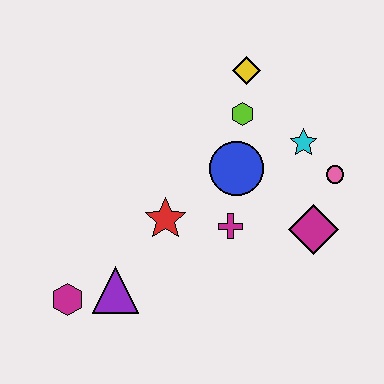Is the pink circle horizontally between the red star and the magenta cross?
No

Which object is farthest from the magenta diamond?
The magenta hexagon is farthest from the magenta diamond.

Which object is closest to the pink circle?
The cyan star is closest to the pink circle.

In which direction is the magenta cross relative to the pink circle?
The magenta cross is to the left of the pink circle.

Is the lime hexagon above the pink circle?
Yes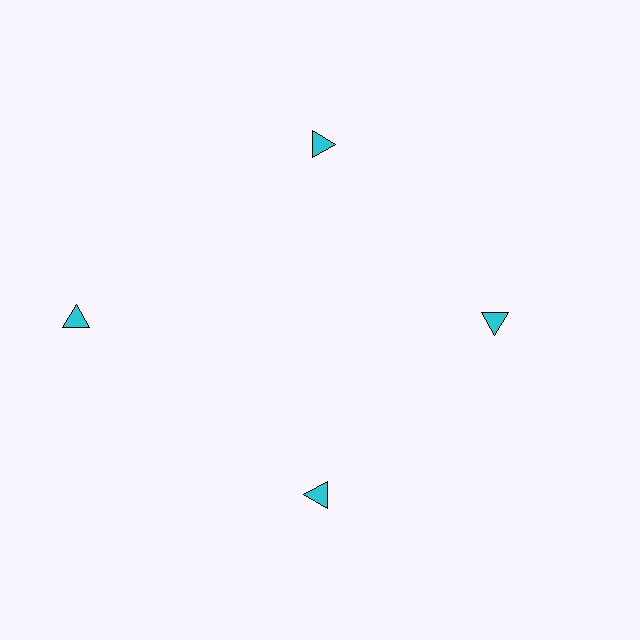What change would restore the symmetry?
The symmetry would be restored by moving it inward, back onto the ring so that all 4 triangles sit at equal angles and equal distance from the center.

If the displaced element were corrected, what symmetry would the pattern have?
It would have 4-fold rotational symmetry — the pattern would map onto itself every 90 degrees.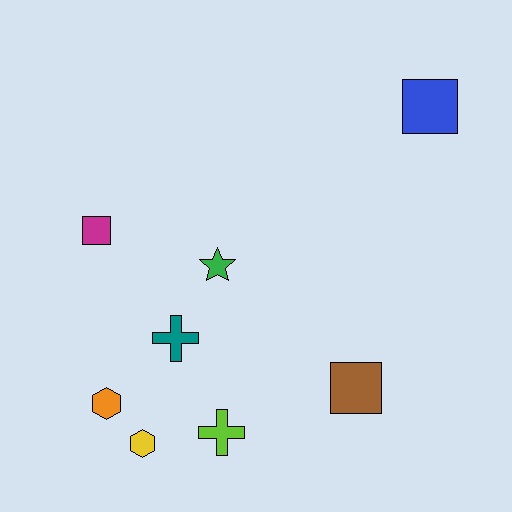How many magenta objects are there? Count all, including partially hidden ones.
There is 1 magenta object.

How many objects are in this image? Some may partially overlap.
There are 8 objects.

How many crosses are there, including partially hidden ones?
There are 2 crosses.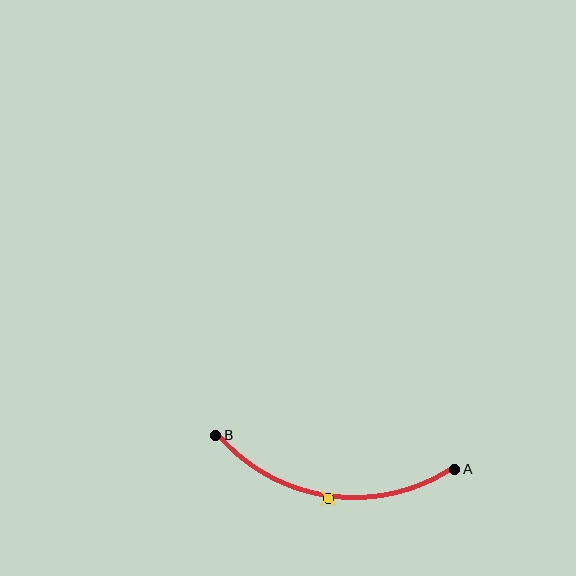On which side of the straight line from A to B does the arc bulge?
The arc bulges below the straight line connecting A and B.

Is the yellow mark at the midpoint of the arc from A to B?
Yes. The yellow mark lies on the arc at equal arc-length from both A and B — it is the arc midpoint.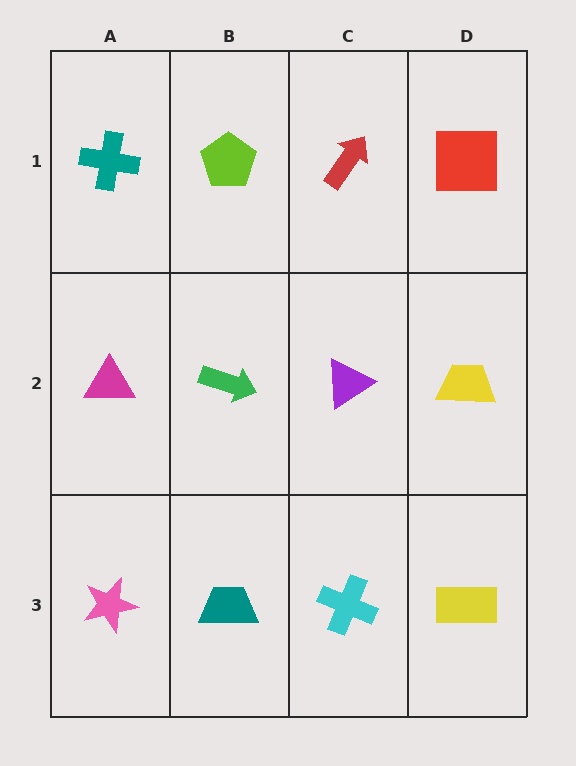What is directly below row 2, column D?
A yellow rectangle.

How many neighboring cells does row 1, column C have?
3.